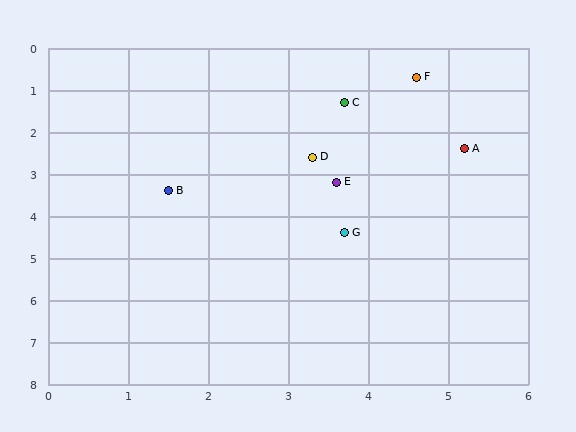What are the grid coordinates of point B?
Point B is at approximately (1.5, 3.4).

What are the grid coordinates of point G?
Point G is at approximately (3.7, 4.4).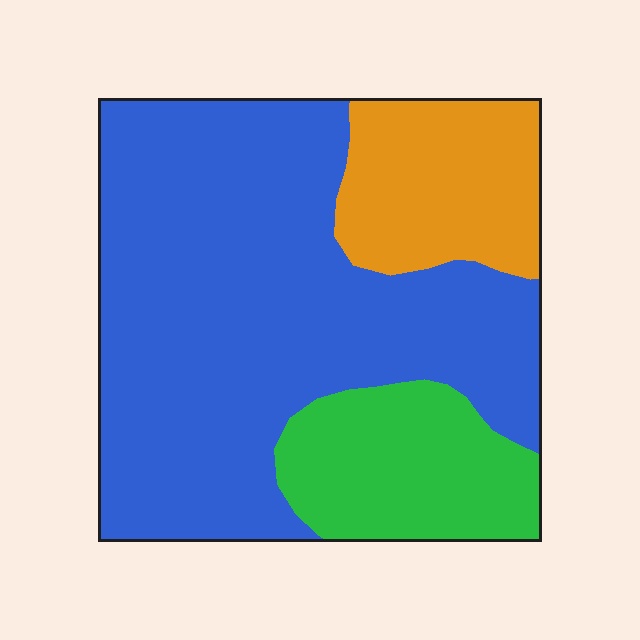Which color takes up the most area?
Blue, at roughly 65%.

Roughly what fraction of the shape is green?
Green takes up about one sixth (1/6) of the shape.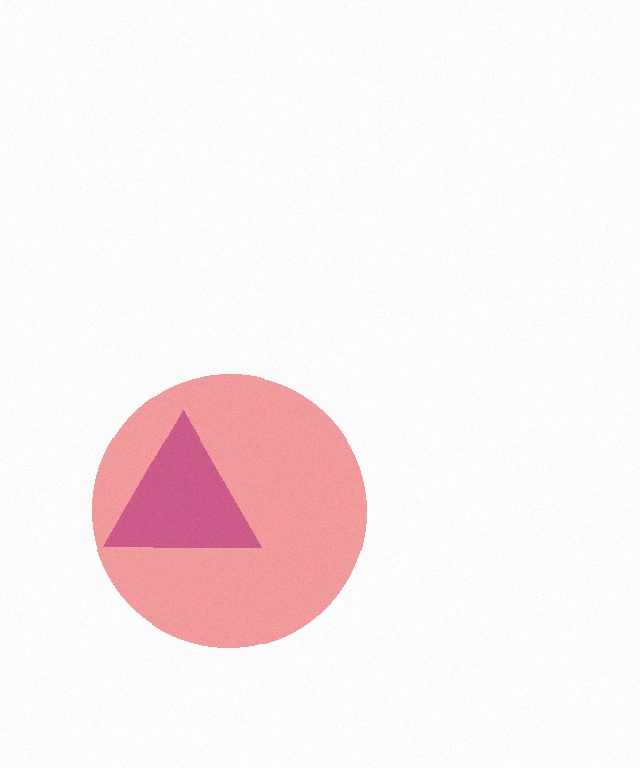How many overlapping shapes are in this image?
There are 2 overlapping shapes in the image.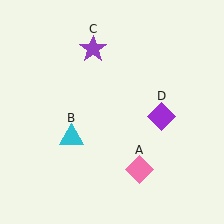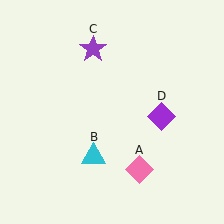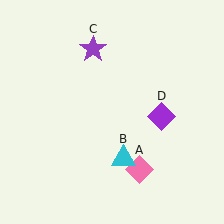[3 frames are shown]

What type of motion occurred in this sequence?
The cyan triangle (object B) rotated counterclockwise around the center of the scene.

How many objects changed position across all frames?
1 object changed position: cyan triangle (object B).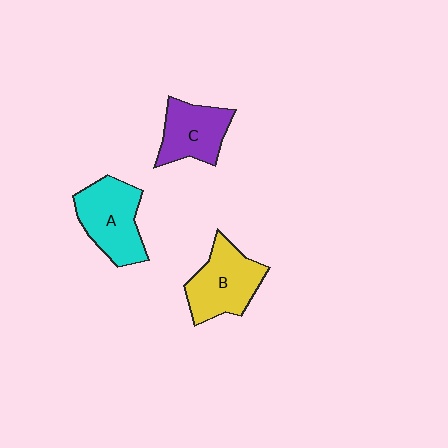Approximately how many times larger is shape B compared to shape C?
Approximately 1.2 times.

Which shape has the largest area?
Shape A (cyan).